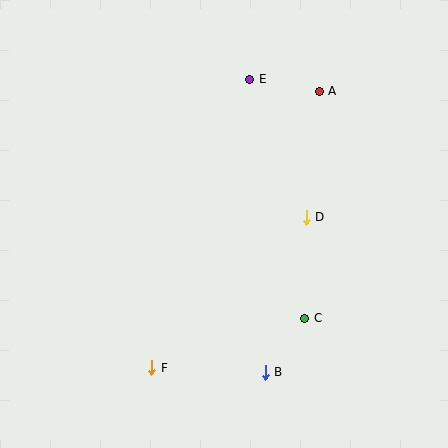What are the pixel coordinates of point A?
Point A is at (319, 91).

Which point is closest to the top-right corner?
Point A is closest to the top-right corner.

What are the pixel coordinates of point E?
Point E is at (250, 79).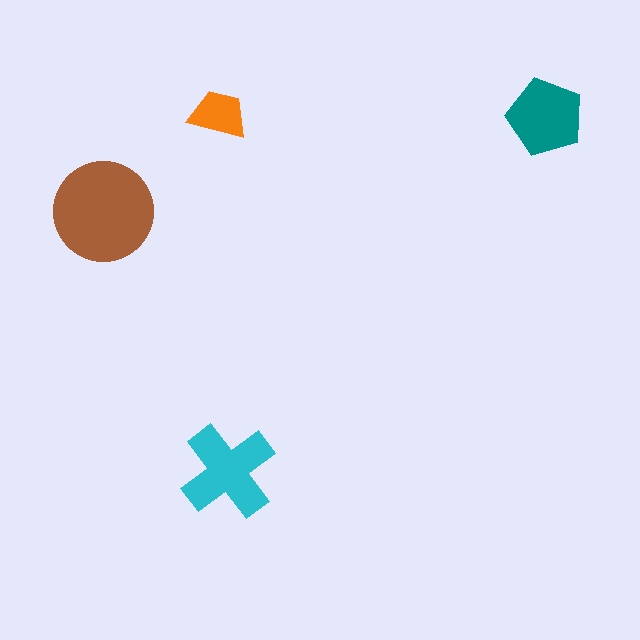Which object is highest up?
The orange trapezoid is topmost.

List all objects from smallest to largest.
The orange trapezoid, the teal pentagon, the cyan cross, the brown circle.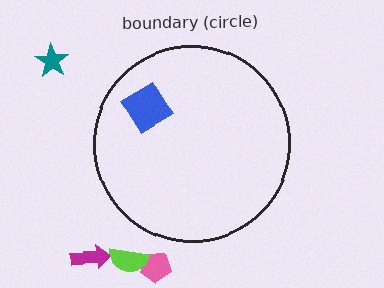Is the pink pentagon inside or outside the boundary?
Outside.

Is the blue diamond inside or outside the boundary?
Inside.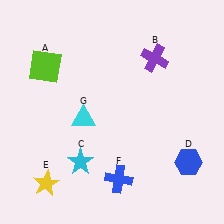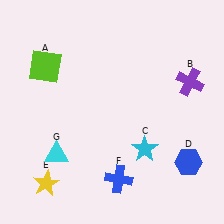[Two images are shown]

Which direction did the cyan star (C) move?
The cyan star (C) moved right.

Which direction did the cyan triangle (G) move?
The cyan triangle (G) moved down.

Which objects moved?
The objects that moved are: the purple cross (B), the cyan star (C), the cyan triangle (G).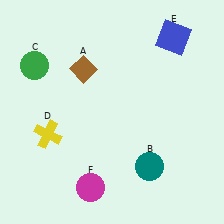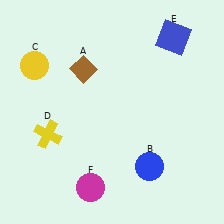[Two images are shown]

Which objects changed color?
B changed from teal to blue. C changed from green to yellow.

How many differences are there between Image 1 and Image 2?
There are 2 differences between the two images.